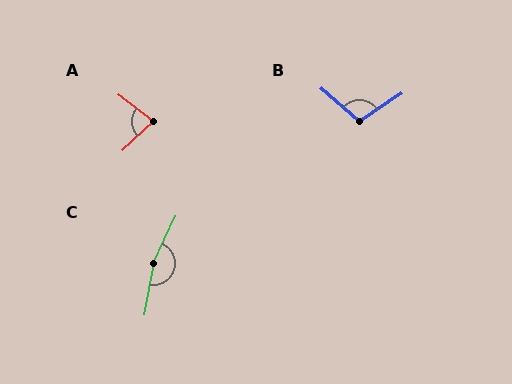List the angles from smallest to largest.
A (82°), B (106°), C (165°).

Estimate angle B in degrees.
Approximately 106 degrees.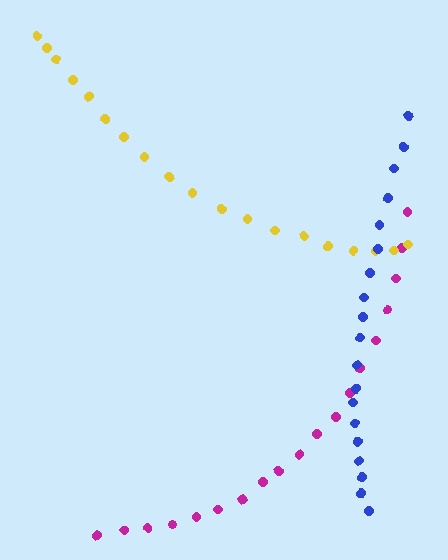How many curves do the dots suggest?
There are 3 distinct paths.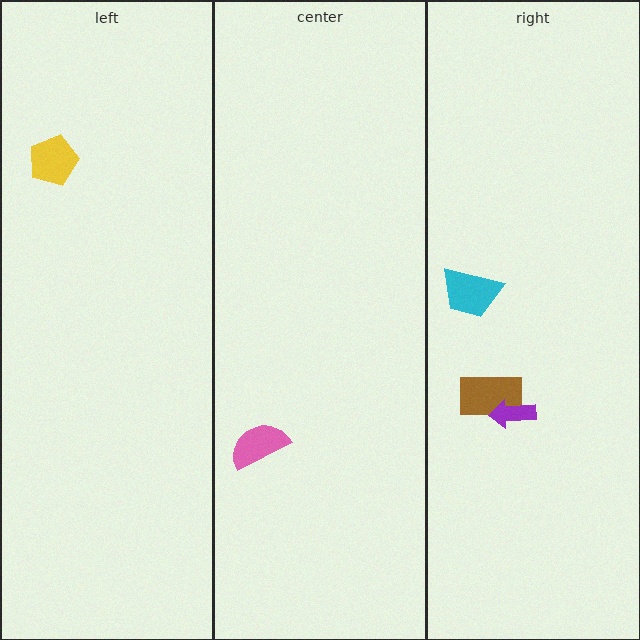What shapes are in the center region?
The pink semicircle.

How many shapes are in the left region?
1.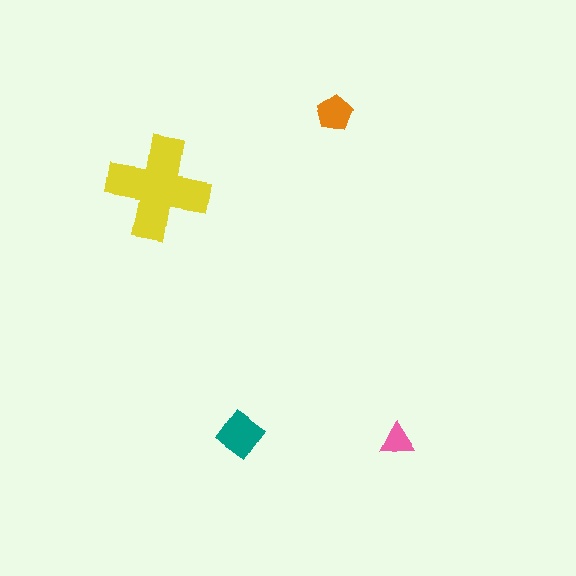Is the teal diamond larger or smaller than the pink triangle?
Larger.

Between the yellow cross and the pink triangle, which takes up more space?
The yellow cross.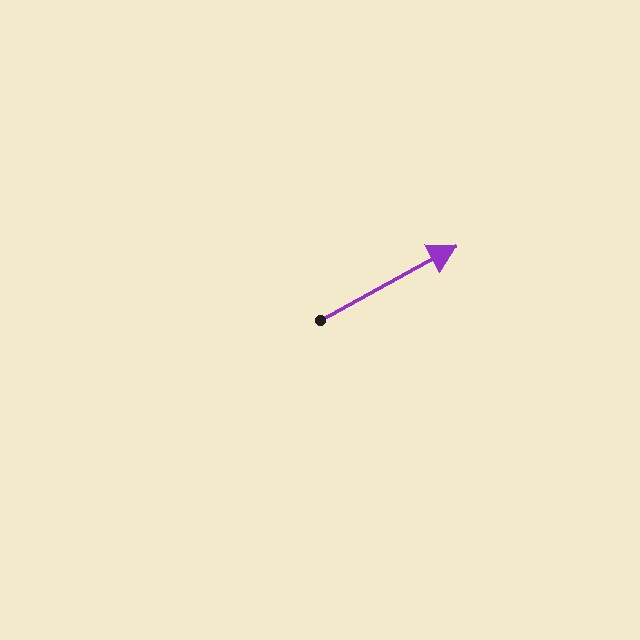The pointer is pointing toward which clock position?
Roughly 2 o'clock.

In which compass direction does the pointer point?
Northeast.